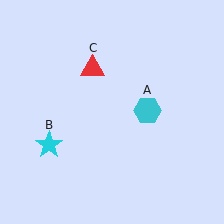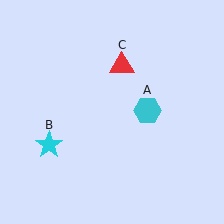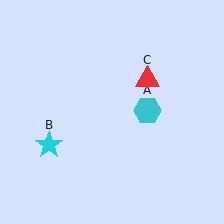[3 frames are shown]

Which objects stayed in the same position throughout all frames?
Cyan hexagon (object A) and cyan star (object B) remained stationary.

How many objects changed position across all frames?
1 object changed position: red triangle (object C).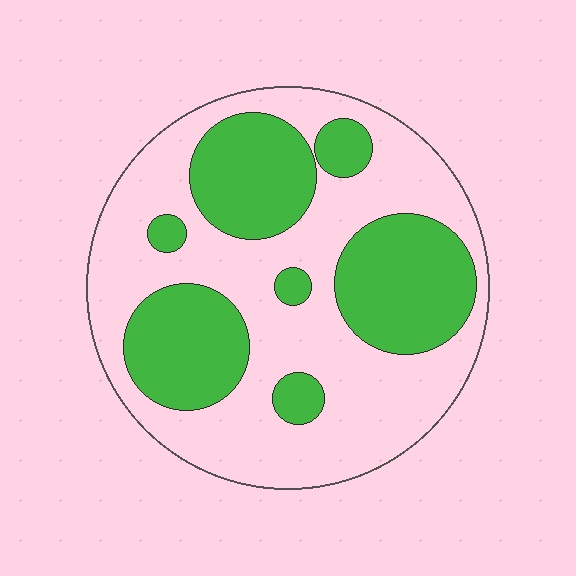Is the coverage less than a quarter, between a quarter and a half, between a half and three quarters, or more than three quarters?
Between a quarter and a half.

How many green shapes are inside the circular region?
7.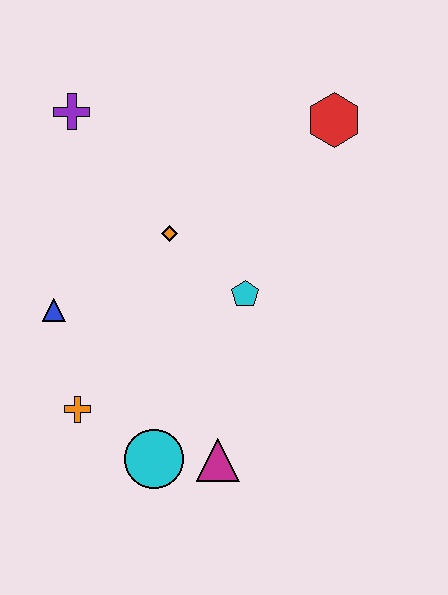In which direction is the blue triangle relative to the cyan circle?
The blue triangle is above the cyan circle.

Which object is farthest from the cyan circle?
The red hexagon is farthest from the cyan circle.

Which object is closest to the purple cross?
The orange diamond is closest to the purple cross.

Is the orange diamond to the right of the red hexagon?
No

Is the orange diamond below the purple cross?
Yes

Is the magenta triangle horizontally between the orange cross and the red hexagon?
Yes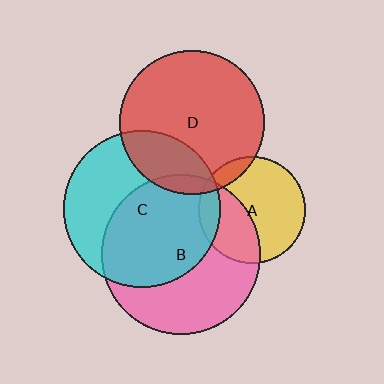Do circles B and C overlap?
Yes.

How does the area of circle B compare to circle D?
Approximately 1.2 times.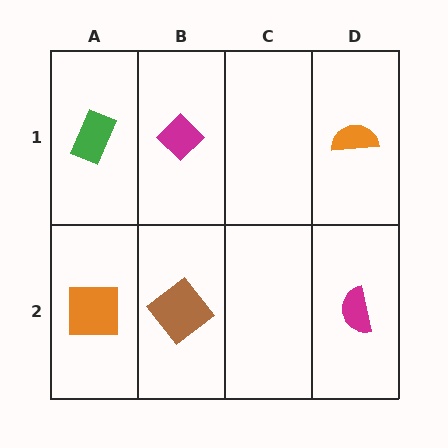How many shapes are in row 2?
3 shapes.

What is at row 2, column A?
An orange square.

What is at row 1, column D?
An orange semicircle.